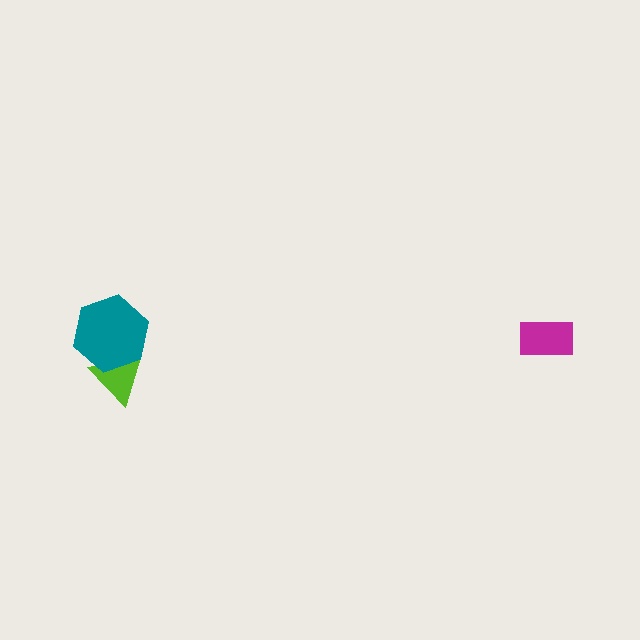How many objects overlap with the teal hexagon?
1 object overlaps with the teal hexagon.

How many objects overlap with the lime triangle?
1 object overlaps with the lime triangle.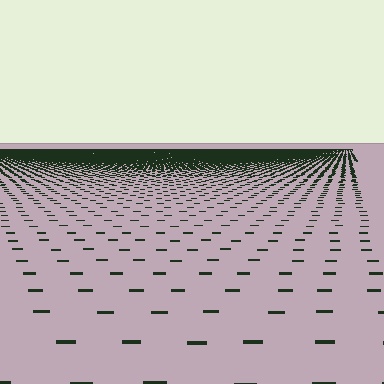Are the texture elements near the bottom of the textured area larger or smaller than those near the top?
Larger. Near the bottom, elements are closer to the viewer and appear at a bigger on-screen size.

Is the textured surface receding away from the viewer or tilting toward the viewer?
The surface is receding away from the viewer. Texture elements get smaller and denser toward the top.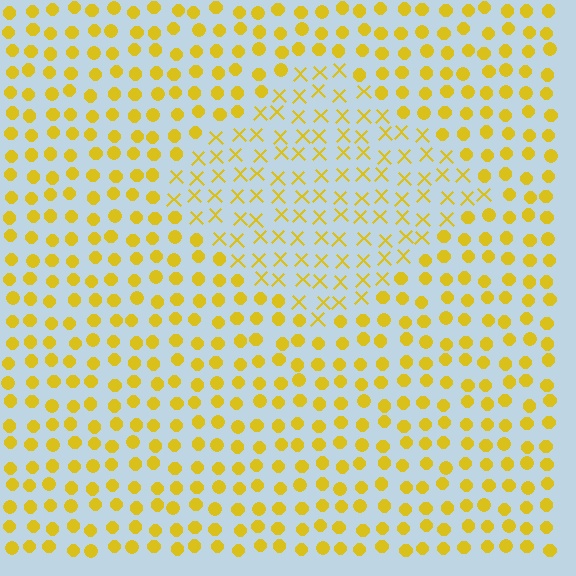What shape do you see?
I see a diamond.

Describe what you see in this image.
The image is filled with small yellow elements arranged in a uniform grid. A diamond-shaped region contains X marks, while the surrounding area contains circles. The boundary is defined purely by the change in element shape.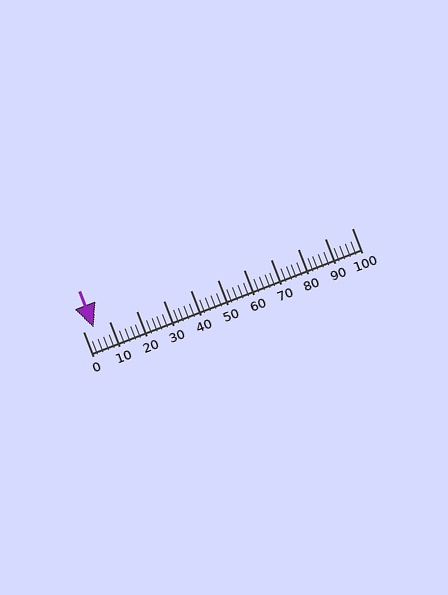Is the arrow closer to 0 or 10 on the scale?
The arrow is closer to 0.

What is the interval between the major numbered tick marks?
The major tick marks are spaced 10 units apart.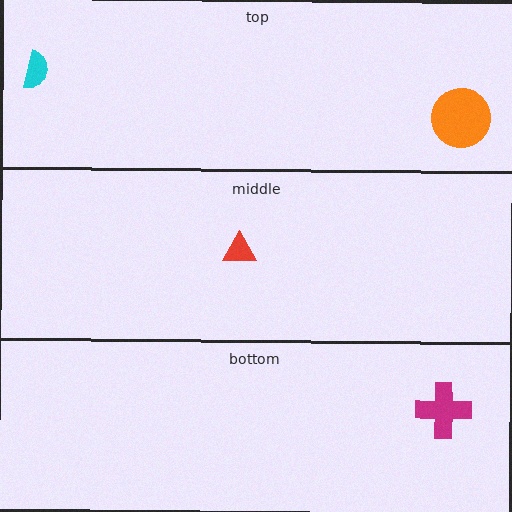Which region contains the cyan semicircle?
The top region.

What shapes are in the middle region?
The red triangle.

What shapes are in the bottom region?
The magenta cross.